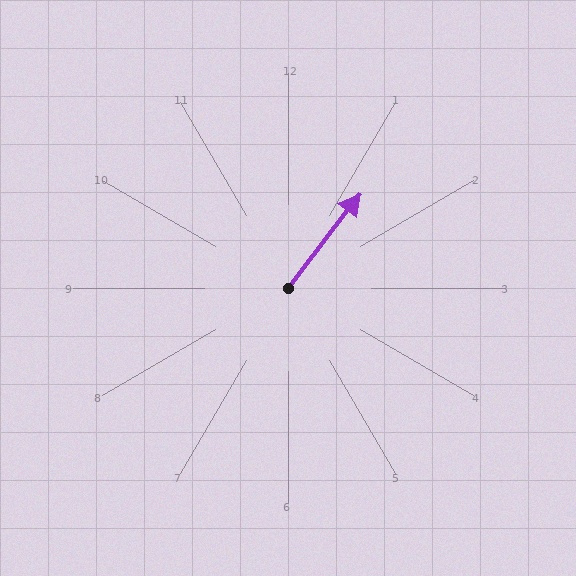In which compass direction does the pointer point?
Northeast.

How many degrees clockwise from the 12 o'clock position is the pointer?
Approximately 37 degrees.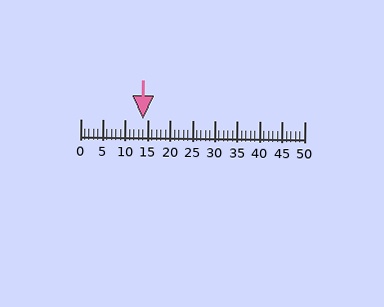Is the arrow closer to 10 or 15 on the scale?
The arrow is closer to 15.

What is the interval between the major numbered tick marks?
The major tick marks are spaced 5 units apart.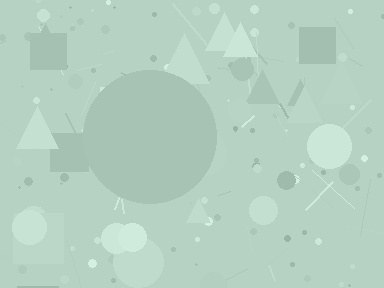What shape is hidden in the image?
A circle is hidden in the image.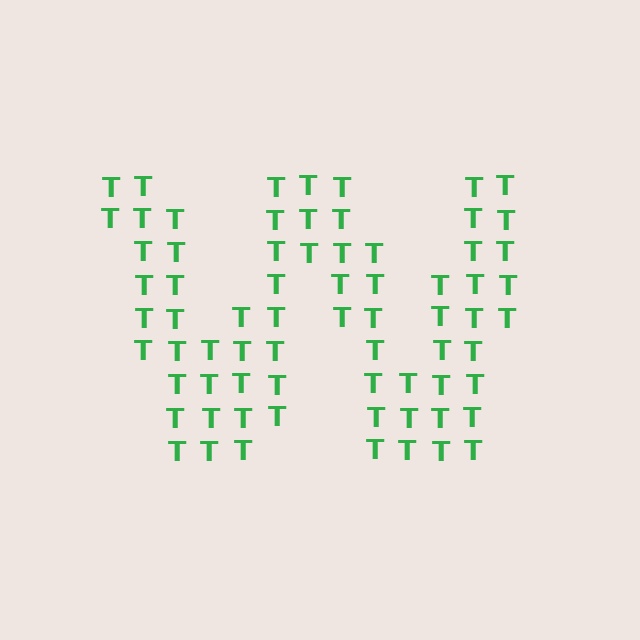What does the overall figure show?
The overall figure shows the letter W.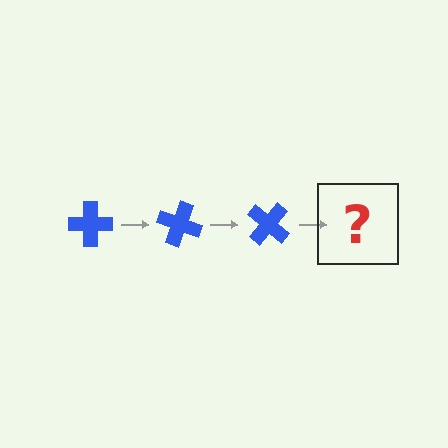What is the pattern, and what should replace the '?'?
The pattern is that the cross rotates 20 degrees each step. The '?' should be a blue cross rotated 60 degrees.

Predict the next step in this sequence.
The next step is a blue cross rotated 60 degrees.